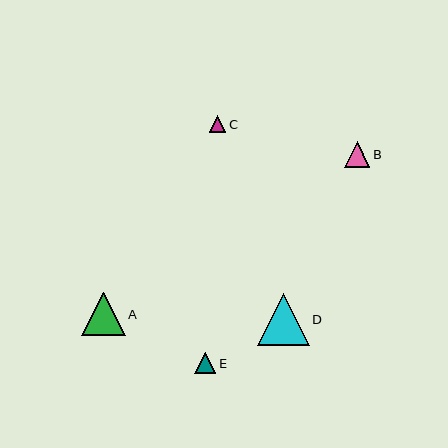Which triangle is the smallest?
Triangle C is the smallest with a size of approximately 16 pixels.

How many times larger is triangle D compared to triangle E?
Triangle D is approximately 2.5 times the size of triangle E.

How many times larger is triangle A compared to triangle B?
Triangle A is approximately 1.7 times the size of triangle B.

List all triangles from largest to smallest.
From largest to smallest: D, A, B, E, C.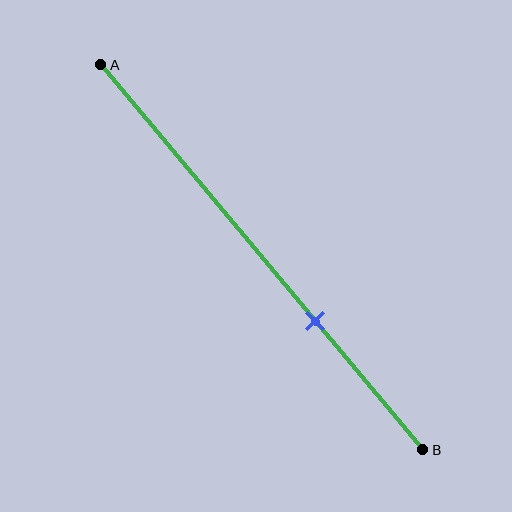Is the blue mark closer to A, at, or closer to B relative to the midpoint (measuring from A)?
The blue mark is closer to point B than the midpoint of segment AB.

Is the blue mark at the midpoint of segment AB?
No, the mark is at about 65% from A, not at the 50% midpoint.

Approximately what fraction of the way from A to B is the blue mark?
The blue mark is approximately 65% of the way from A to B.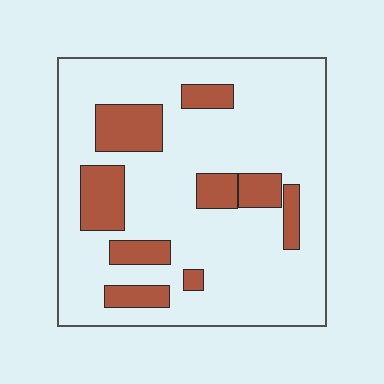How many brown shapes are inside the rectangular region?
9.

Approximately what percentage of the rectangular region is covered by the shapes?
Approximately 20%.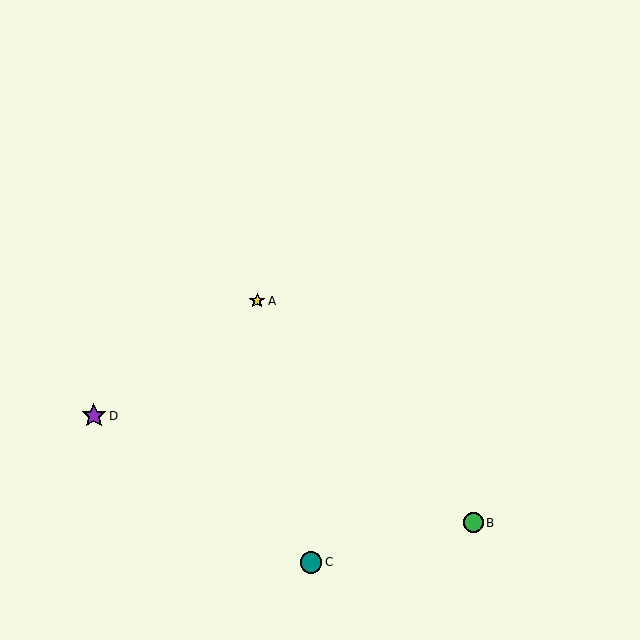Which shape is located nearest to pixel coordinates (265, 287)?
The yellow star (labeled A) at (257, 301) is nearest to that location.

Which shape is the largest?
The purple star (labeled D) is the largest.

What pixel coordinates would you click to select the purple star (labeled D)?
Click at (94, 416) to select the purple star D.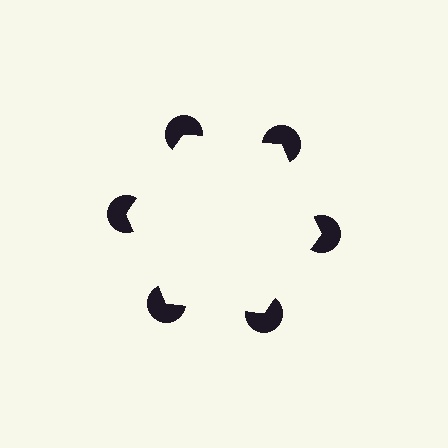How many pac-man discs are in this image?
There are 6 — one at each vertex of the illusory hexagon.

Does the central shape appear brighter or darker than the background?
It typically appears slightly brighter than the background, even though no actual brightness change is drawn.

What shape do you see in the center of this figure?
An illusory hexagon — its edges are inferred from the aligned wedge cuts in the pac-man discs, not physically drawn.